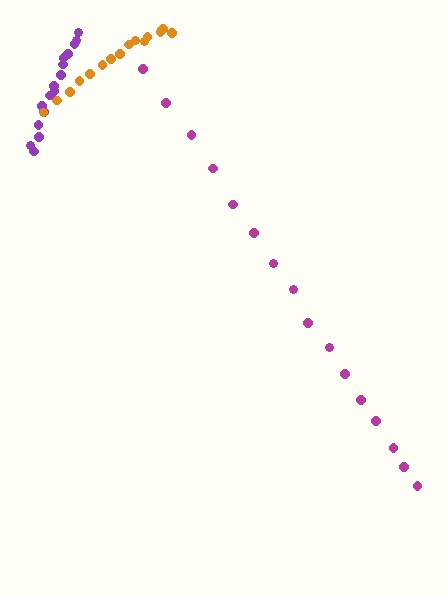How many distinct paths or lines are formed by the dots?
There are 3 distinct paths.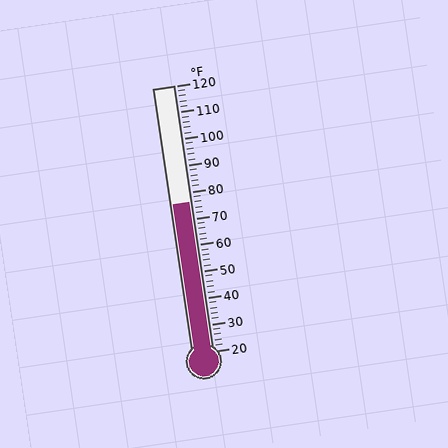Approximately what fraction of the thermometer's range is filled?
The thermometer is filled to approximately 55% of its range.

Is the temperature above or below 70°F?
The temperature is above 70°F.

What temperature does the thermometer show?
The thermometer shows approximately 76°F.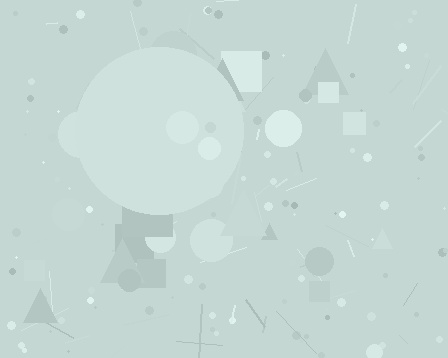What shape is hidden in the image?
A circle is hidden in the image.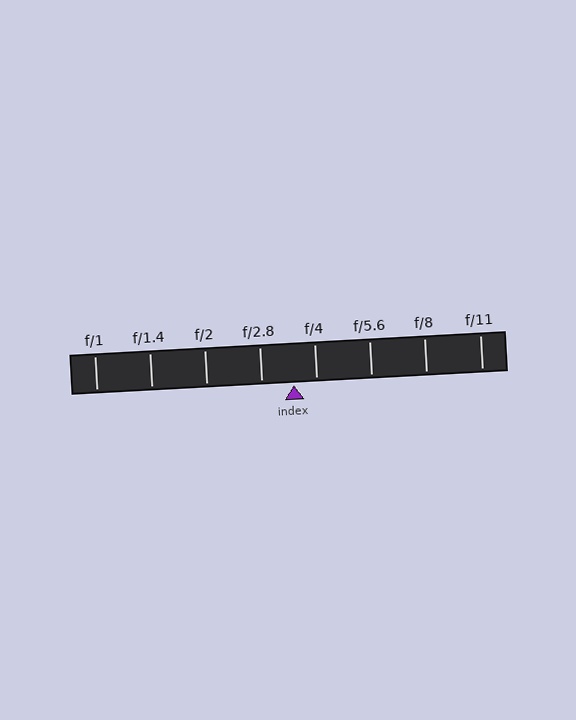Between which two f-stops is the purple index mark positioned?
The index mark is between f/2.8 and f/4.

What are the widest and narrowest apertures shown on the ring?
The widest aperture shown is f/1 and the narrowest is f/11.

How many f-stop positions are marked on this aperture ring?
There are 8 f-stop positions marked.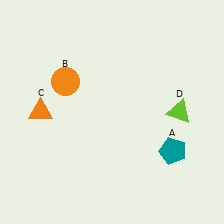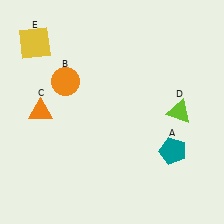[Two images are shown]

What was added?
A yellow square (E) was added in Image 2.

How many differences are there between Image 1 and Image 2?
There is 1 difference between the two images.